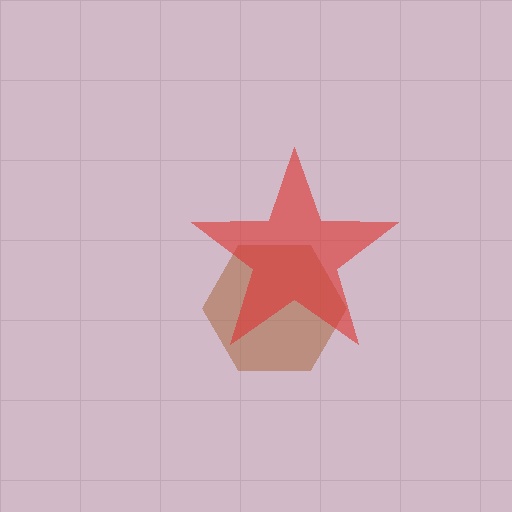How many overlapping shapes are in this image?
There are 2 overlapping shapes in the image.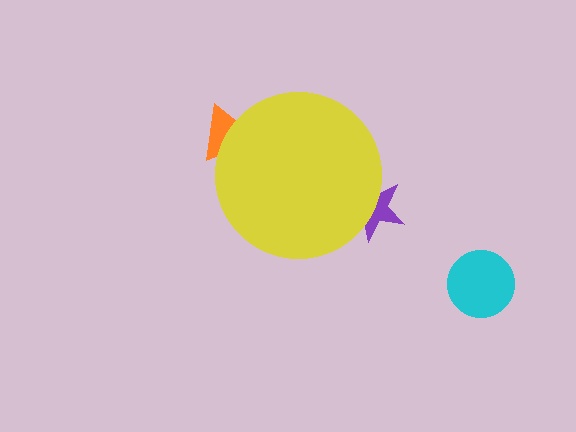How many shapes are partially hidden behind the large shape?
2 shapes are partially hidden.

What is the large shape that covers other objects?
A yellow circle.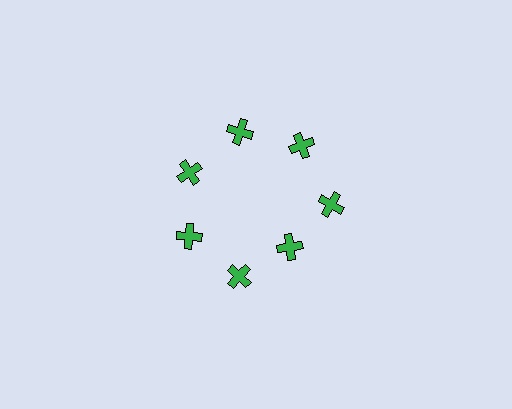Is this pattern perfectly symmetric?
No. The 7 green crosses are arranged in a ring, but one element near the 5 o'clock position is pulled inward toward the center, breaking the 7-fold rotational symmetry.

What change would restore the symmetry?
The symmetry would be restored by moving it outward, back onto the ring so that all 7 crosses sit at equal angles and equal distance from the center.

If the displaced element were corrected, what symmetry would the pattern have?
It would have 7-fold rotational symmetry — the pattern would map onto itself every 51 degrees.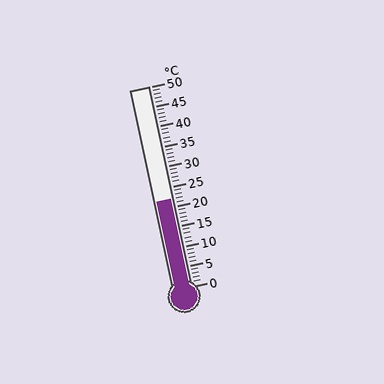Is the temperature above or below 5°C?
The temperature is above 5°C.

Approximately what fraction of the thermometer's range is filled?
The thermometer is filled to approximately 45% of its range.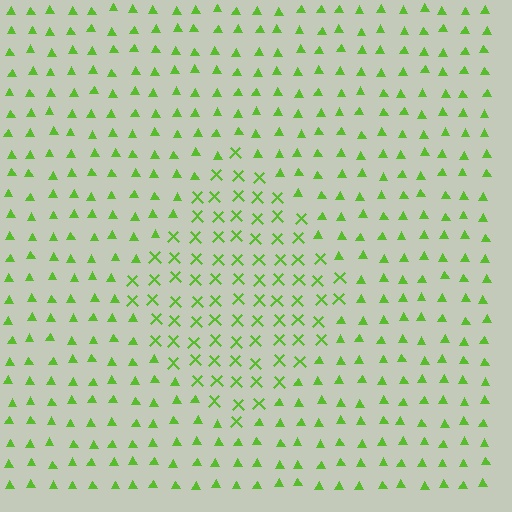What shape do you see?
I see a diamond.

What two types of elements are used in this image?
The image uses X marks inside the diamond region and triangles outside it.